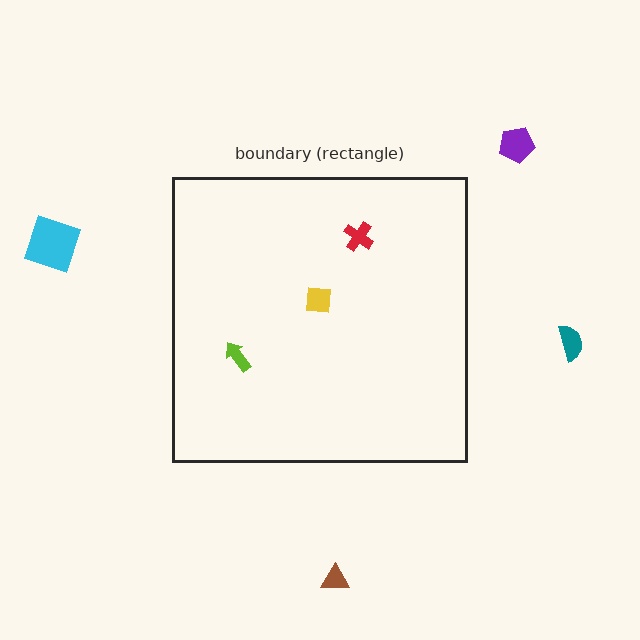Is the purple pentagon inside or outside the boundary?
Outside.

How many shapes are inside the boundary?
3 inside, 4 outside.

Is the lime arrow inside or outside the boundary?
Inside.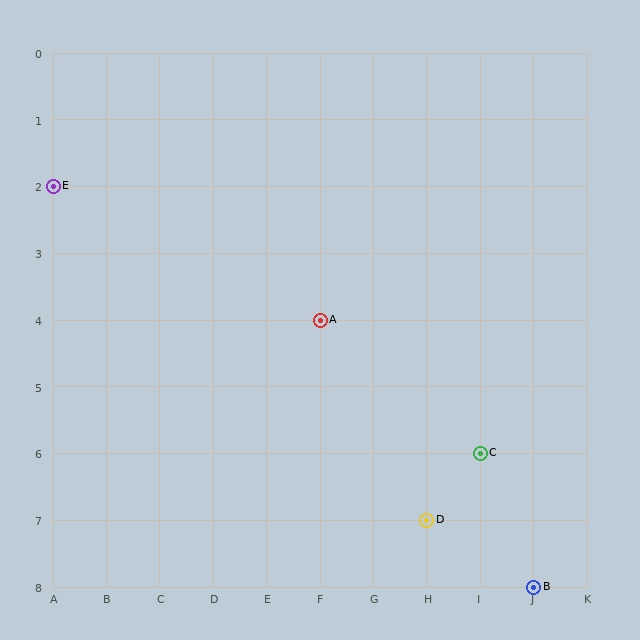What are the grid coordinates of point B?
Point B is at grid coordinates (J, 8).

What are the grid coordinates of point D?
Point D is at grid coordinates (H, 7).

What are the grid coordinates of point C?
Point C is at grid coordinates (I, 6).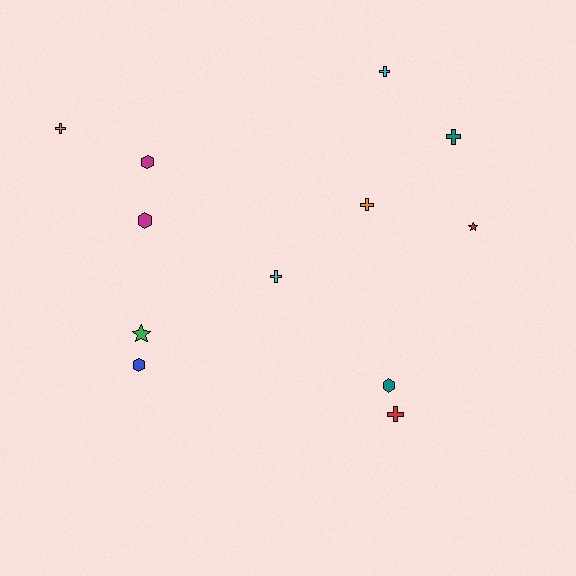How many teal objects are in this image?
There are 2 teal objects.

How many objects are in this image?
There are 12 objects.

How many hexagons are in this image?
There are 4 hexagons.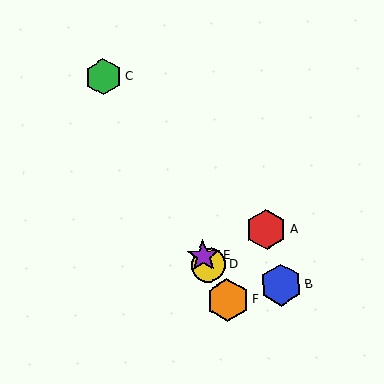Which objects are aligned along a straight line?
Objects C, D, E, F are aligned along a straight line.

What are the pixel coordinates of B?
Object B is at (281, 285).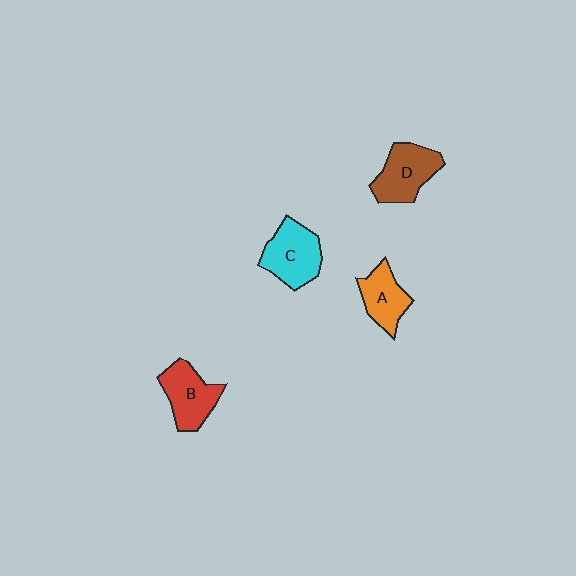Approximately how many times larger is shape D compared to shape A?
Approximately 1.3 times.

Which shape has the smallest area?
Shape A (orange).